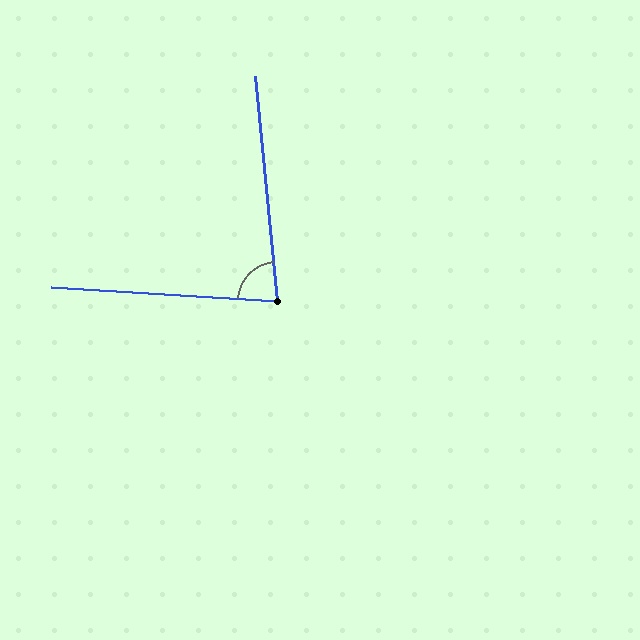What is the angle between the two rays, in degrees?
Approximately 81 degrees.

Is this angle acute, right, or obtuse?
It is acute.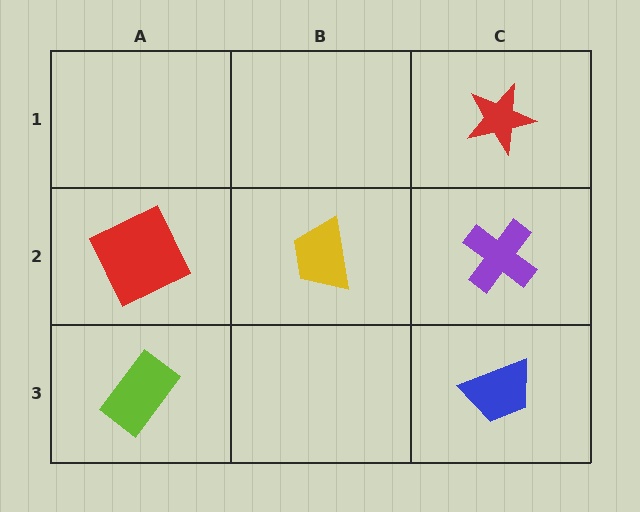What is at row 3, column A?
A lime rectangle.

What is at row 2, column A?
A red square.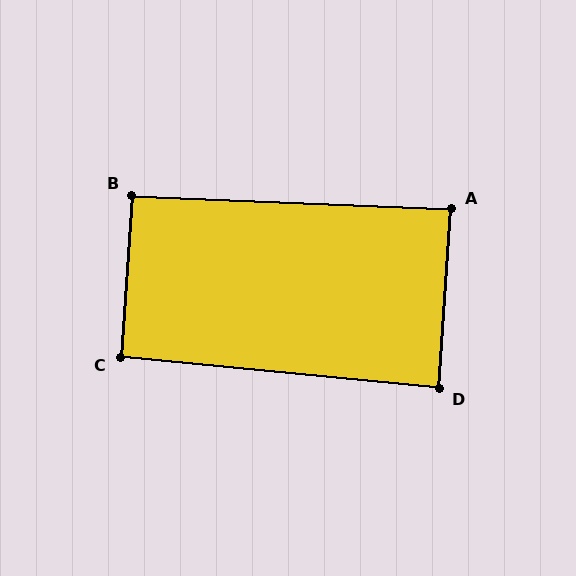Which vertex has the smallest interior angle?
D, at approximately 88 degrees.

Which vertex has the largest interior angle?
B, at approximately 92 degrees.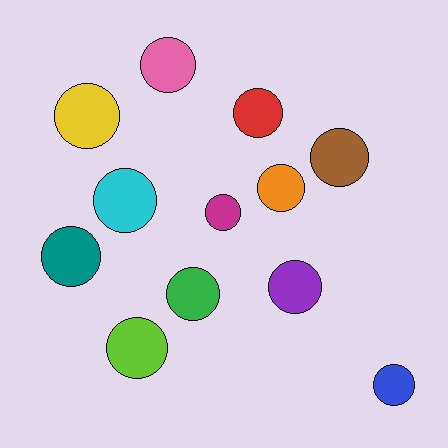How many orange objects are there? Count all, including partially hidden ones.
There is 1 orange object.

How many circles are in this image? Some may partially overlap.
There are 12 circles.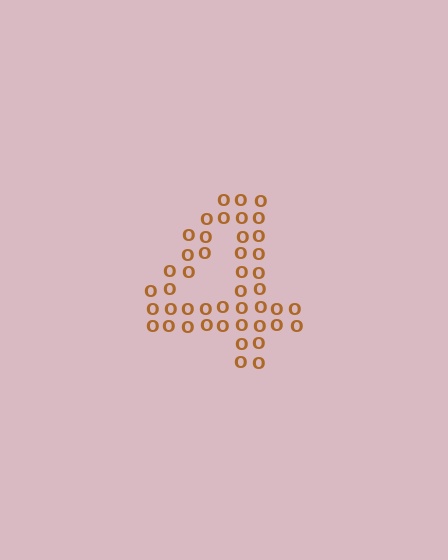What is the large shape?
The large shape is the digit 4.